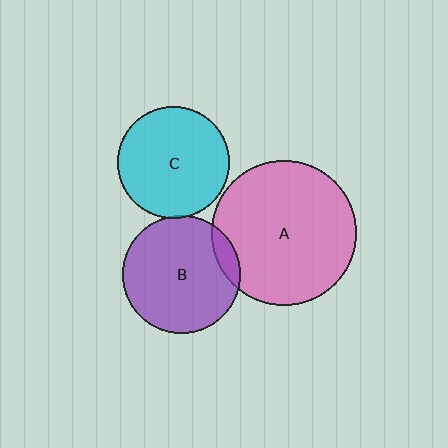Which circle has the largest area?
Circle A (pink).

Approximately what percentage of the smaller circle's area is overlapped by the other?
Approximately 5%.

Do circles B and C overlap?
Yes.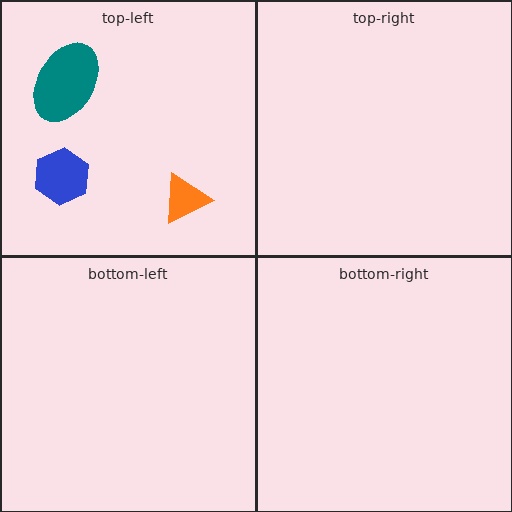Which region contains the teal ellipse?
The top-left region.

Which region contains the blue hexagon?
The top-left region.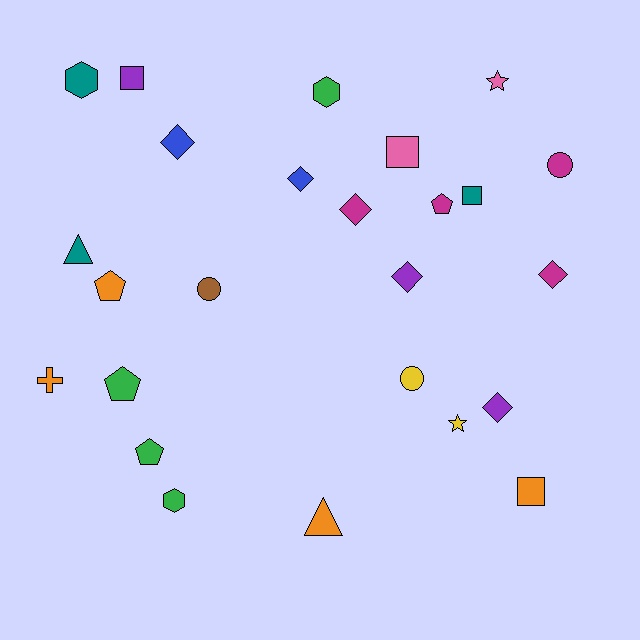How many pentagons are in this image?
There are 4 pentagons.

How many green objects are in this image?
There are 4 green objects.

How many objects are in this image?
There are 25 objects.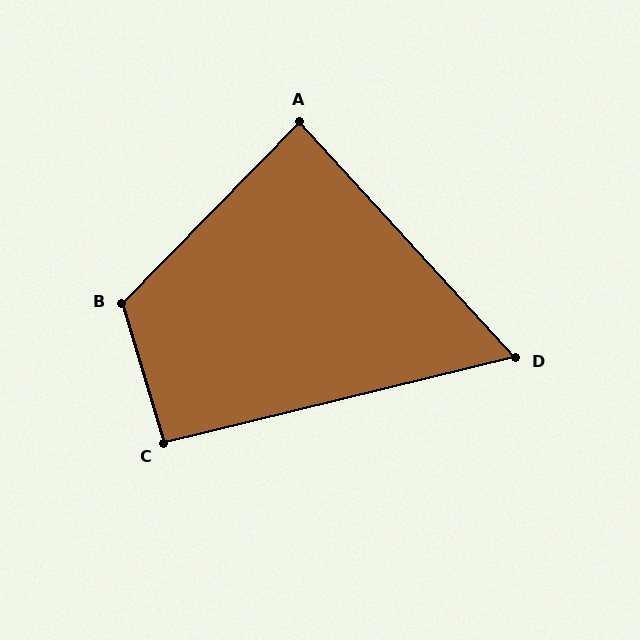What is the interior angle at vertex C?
Approximately 93 degrees (approximately right).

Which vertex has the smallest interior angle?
D, at approximately 61 degrees.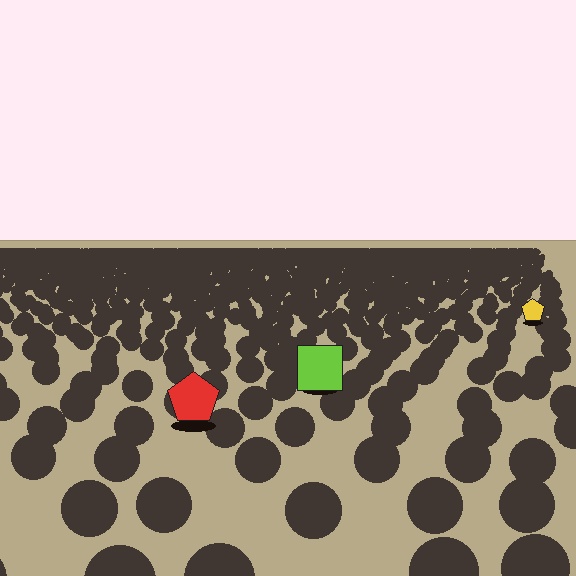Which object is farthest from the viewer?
The yellow pentagon is farthest from the viewer. It appears smaller and the ground texture around it is denser.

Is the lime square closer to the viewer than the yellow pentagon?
Yes. The lime square is closer — you can tell from the texture gradient: the ground texture is coarser near it.